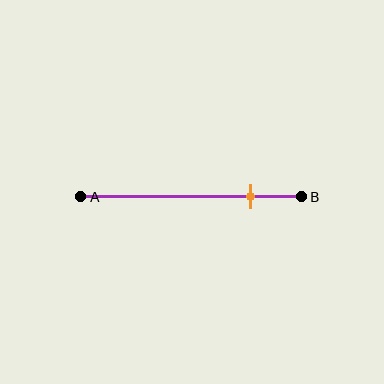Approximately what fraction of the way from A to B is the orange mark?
The orange mark is approximately 75% of the way from A to B.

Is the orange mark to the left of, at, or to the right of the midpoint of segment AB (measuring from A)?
The orange mark is to the right of the midpoint of segment AB.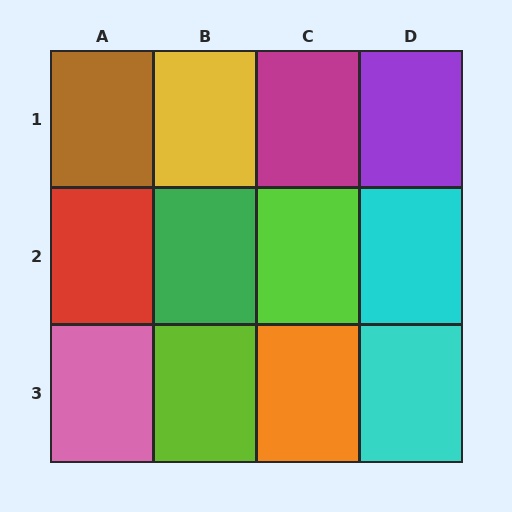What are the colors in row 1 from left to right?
Brown, yellow, magenta, purple.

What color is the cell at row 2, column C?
Lime.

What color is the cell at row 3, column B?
Lime.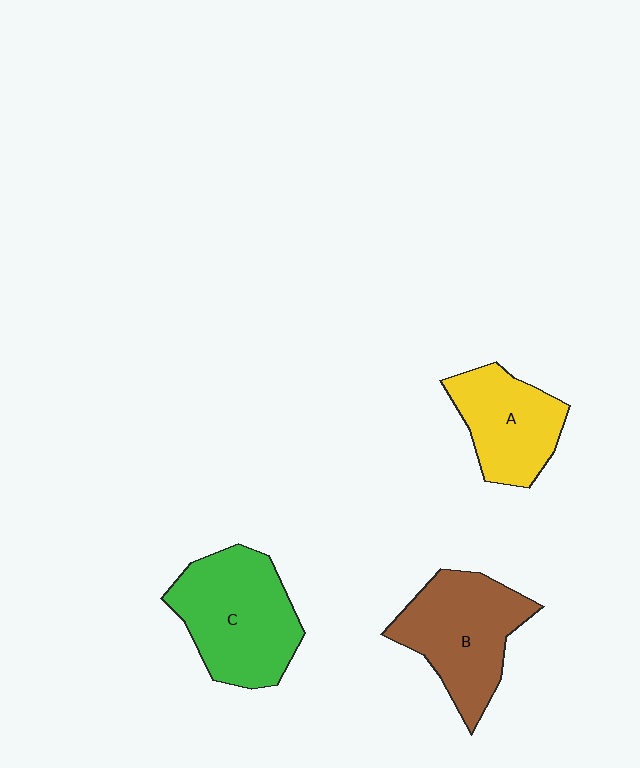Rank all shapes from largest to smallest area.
From largest to smallest: C (green), B (brown), A (yellow).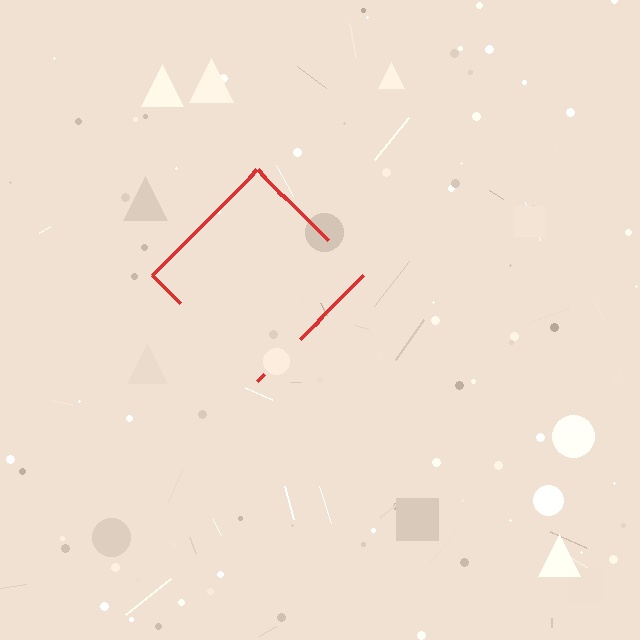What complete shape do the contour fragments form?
The contour fragments form a diamond.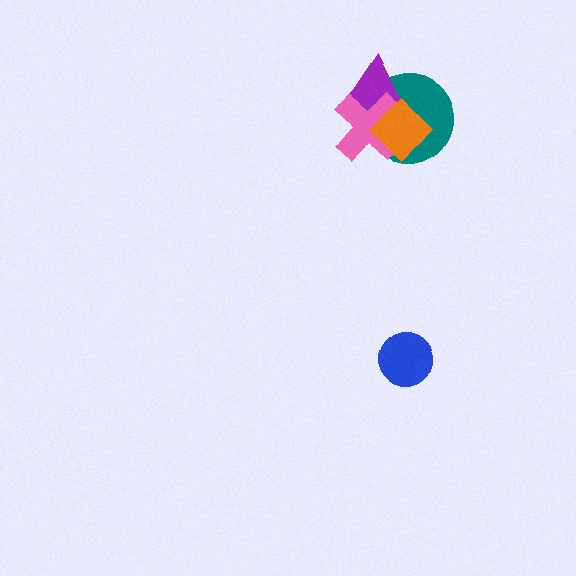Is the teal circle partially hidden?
Yes, it is partially covered by another shape.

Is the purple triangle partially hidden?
Yes, it is partially covered by another shape.